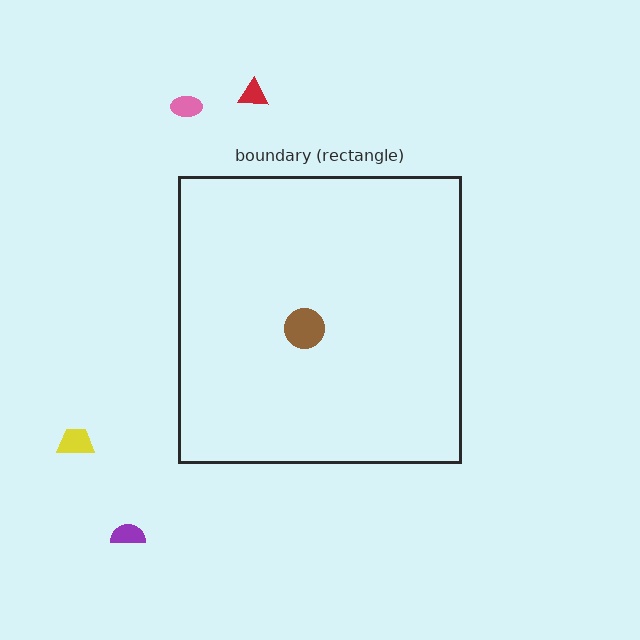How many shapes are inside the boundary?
1 inside, 4 outside.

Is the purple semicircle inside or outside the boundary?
Outside.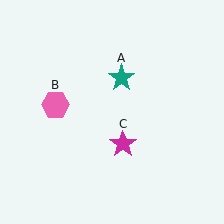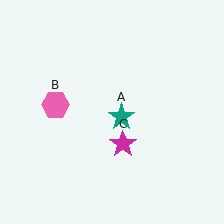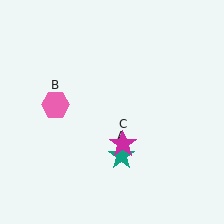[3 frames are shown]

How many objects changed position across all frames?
1 object changed position: teal star (object A).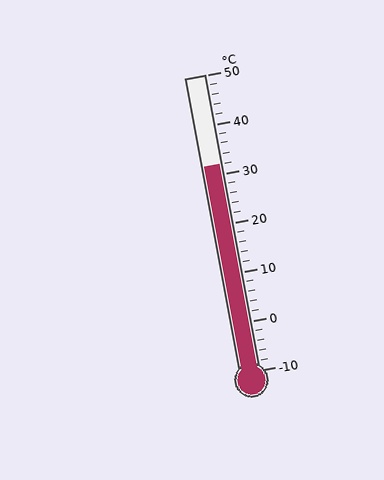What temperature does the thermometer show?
The thermometer shows approximately 32°C.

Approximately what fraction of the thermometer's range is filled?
The thermometer is filled to approximately 70% of its range.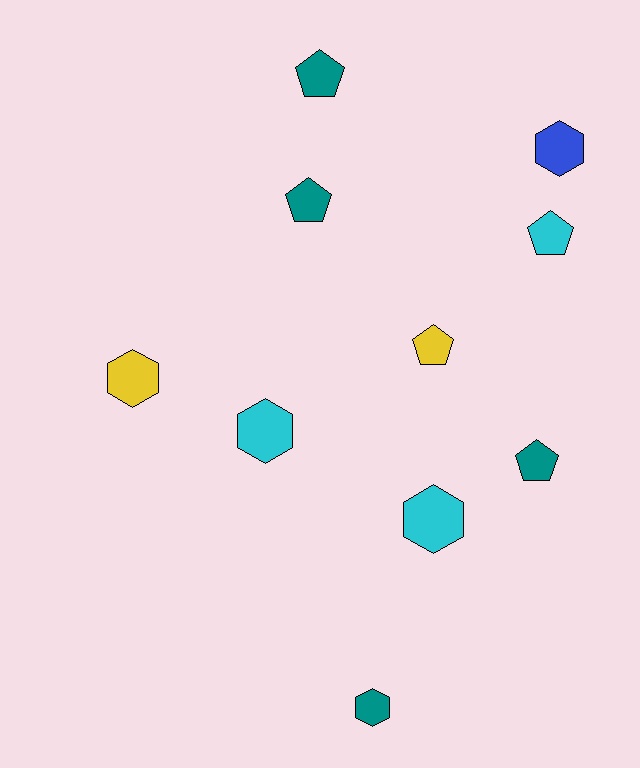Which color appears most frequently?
Teal, with 4 objects.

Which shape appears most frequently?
Hexagon, with 5 objects.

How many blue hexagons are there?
There is 1 blue hexagon.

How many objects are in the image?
There are 10 objects.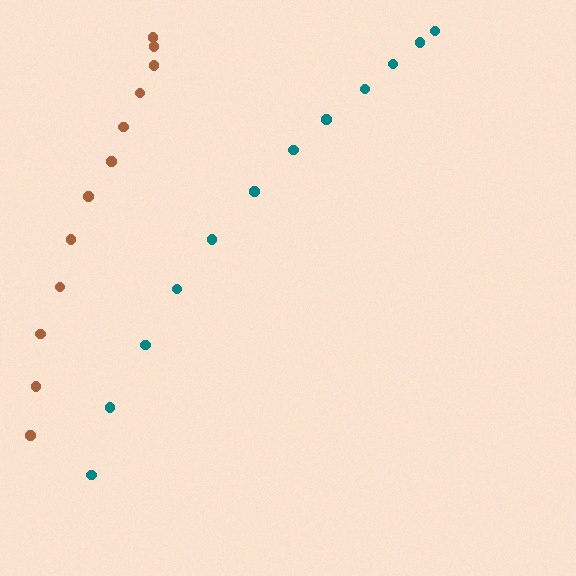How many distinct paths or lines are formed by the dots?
There are 2 distinct paths.